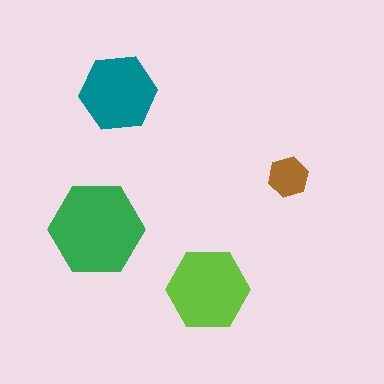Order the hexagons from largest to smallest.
the green one, the lime one, the teal one, the brown one.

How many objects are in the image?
There are 4 objects in the image.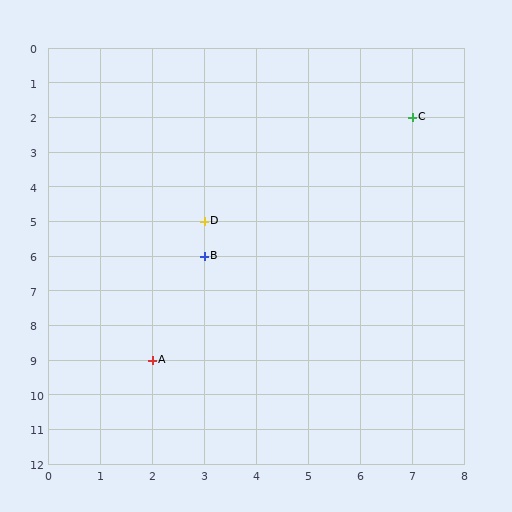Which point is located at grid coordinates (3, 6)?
Point B is at (3, 6).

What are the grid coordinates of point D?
Point D is at grid coordinates (3, 5).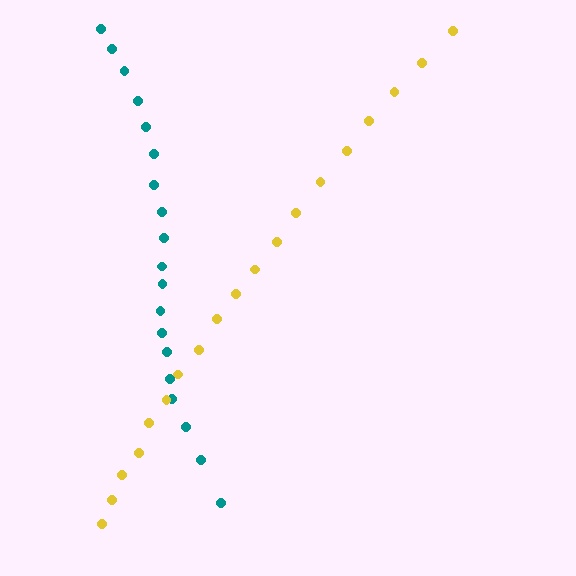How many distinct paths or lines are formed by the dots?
There are 2 distinct paths.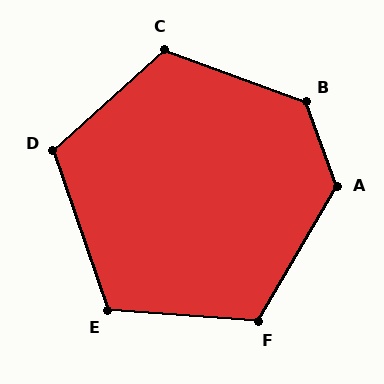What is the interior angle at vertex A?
Approximately 129 degrees (obtuse).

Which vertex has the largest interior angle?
B, at approximately 131 degrees.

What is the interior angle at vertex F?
Approximately 116 degrees (obtuse).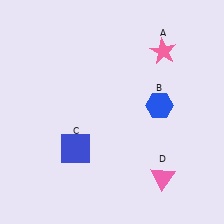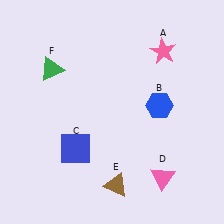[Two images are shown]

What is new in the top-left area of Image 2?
A green triangle (F) was added in the top-left area of Image 2.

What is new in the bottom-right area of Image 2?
A brown triangle (E) was added in the bottom-right area of Image 2.